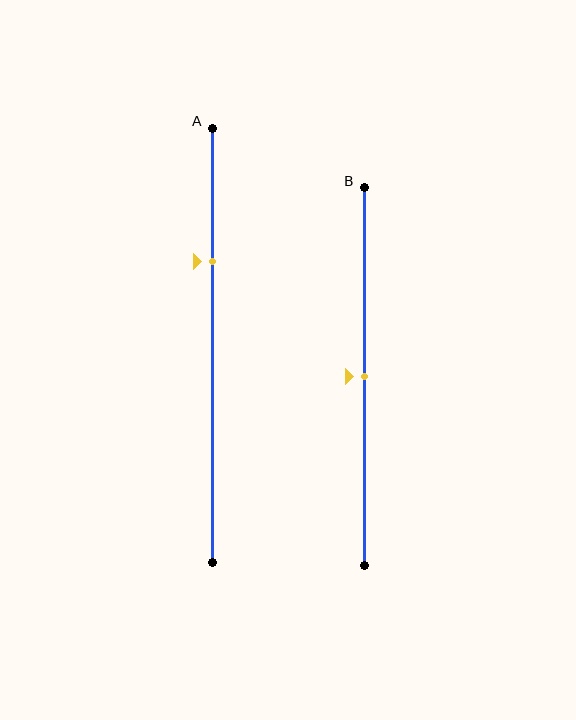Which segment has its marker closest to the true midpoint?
Segment B has its marker closest to the true midpoint.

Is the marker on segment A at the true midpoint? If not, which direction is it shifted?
No, the marker on segment A is shifted upward by about 19% of the segment length.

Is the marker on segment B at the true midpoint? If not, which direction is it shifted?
Yes, the marker on segment B is at the true midpoint.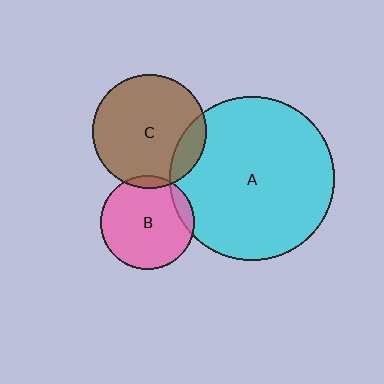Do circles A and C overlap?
Yes.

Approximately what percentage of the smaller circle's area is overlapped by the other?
Approximately 15%.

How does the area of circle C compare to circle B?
Approximately 1.5 times.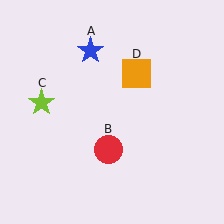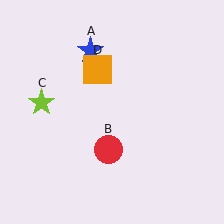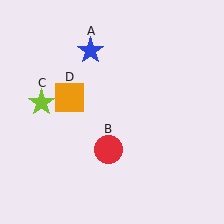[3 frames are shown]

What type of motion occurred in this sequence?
The orange square (object D) rotated counterclockwise around the center of the scene.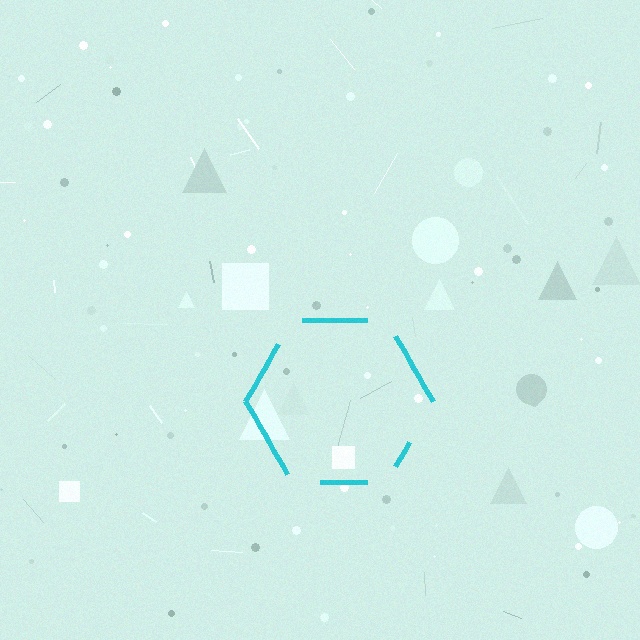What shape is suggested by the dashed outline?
The dashed outline suggests a hexagon.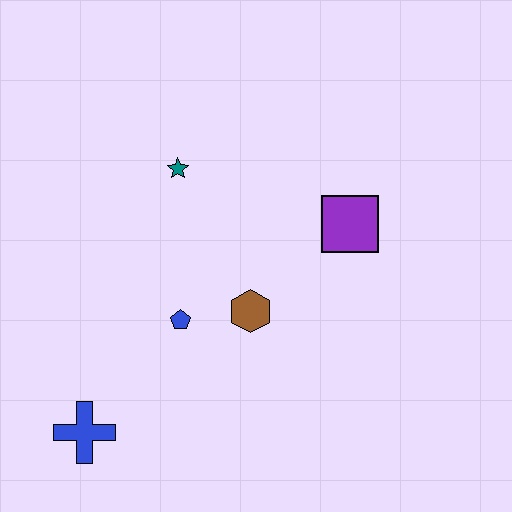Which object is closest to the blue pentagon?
The brown hexagon is closest to the blue pentagon.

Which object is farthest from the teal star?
The blue cross is farthest from the teal star.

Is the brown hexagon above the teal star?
No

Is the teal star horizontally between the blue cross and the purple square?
Yes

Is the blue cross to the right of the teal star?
No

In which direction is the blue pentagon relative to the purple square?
The blue pentagon is to the left of the purple square.